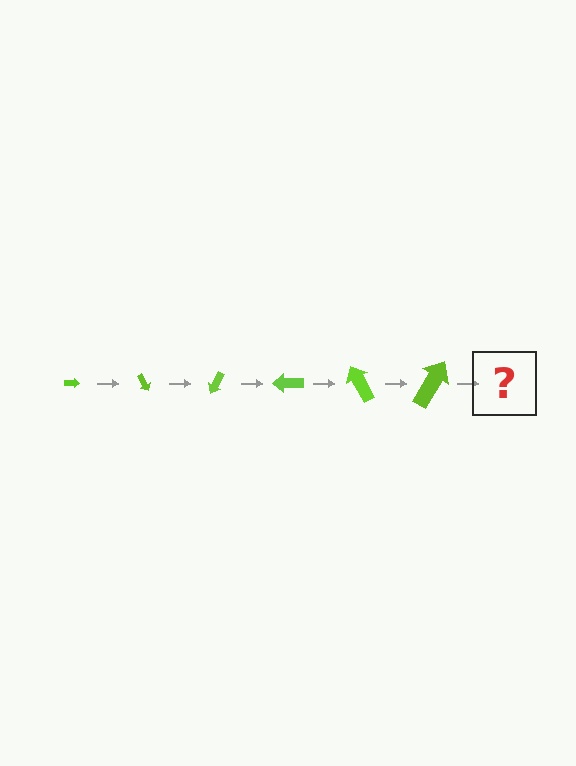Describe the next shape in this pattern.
It should be an arrow, larger than the previous one and rotated 360 degrees from the start.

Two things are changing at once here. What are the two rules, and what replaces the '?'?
The two rules are that the arrow grows larger each step and it rotates 60 degrees each step. The '?' should be an arrow, larger than the previous one and rotated 360 degrees from the start.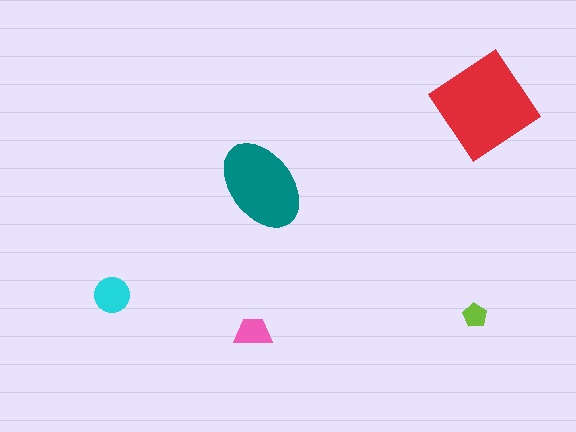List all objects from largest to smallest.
The red diamond, the teal ellipse, the cyan circle, the pink trapezoid, the lime pentagon.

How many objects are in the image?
There are 5 objects in the image.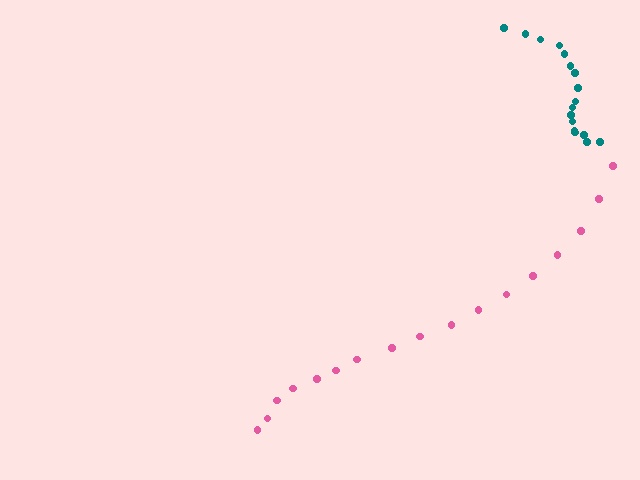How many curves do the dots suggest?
There are 2 distinct paths.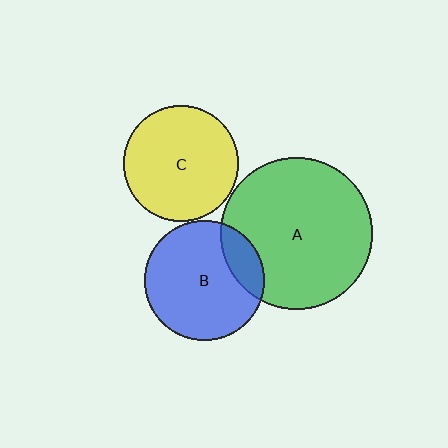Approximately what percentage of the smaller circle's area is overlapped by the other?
Approximately 20%.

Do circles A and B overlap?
Yes.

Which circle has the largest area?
Circle A (green).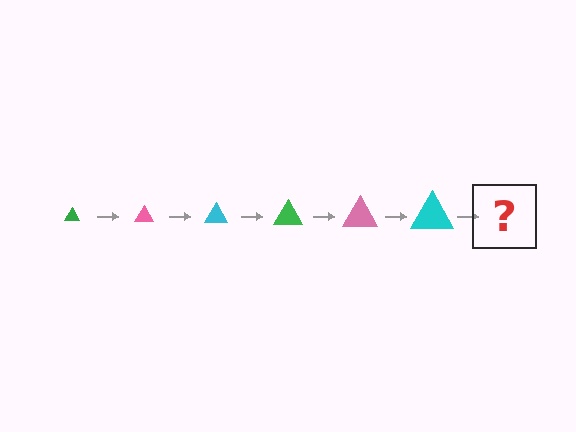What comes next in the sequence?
The next element should be a green triangle, larger than the previous one.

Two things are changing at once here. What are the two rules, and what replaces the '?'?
The two rules are that the triangle grows larger each step and the color cycles through green, pink, and cyan. The '?' should be a green triangle, larger than the previous one.